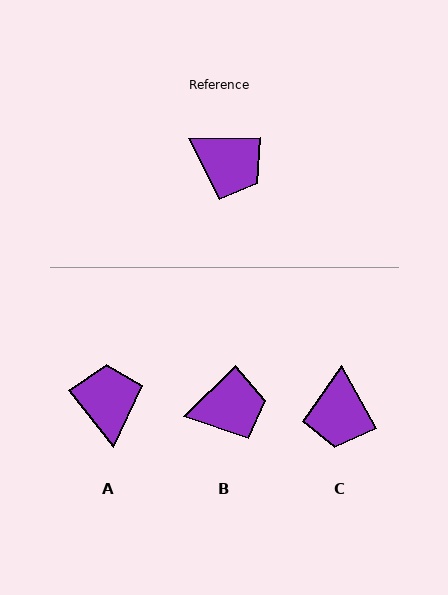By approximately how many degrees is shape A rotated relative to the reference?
Approximately 127 degrees counter-clockwise.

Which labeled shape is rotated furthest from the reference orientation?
A, about 127 degrees away.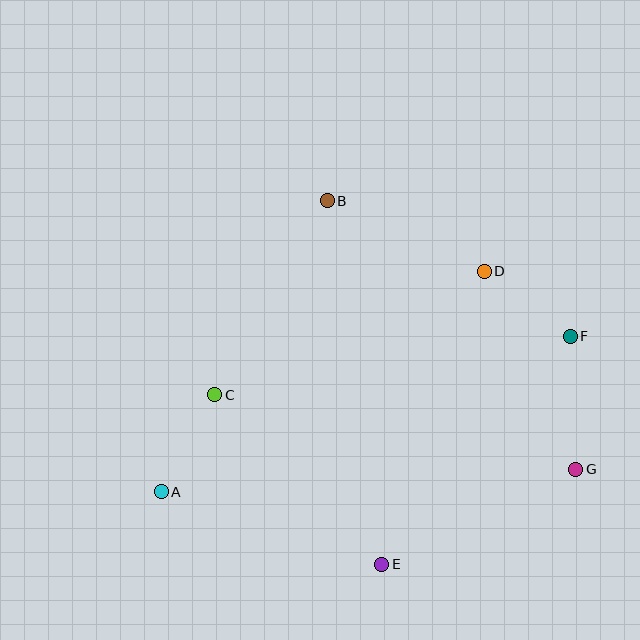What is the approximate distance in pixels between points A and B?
The distance between A and B is approximately 335 pixels.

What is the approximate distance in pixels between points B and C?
The distance between B and C is approximately 224 pixels.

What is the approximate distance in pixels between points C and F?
The distance between C and F is approximately 360 pixels.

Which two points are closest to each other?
Points D and F are closest to each other.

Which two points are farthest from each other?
Points A and F are farthest from each other.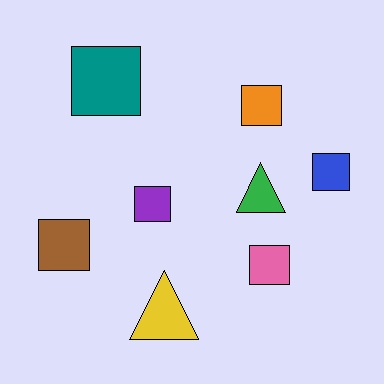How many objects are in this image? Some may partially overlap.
There are 8 objects.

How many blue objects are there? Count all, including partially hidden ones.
There is 1 blue object.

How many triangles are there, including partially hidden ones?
There are 2 triangles.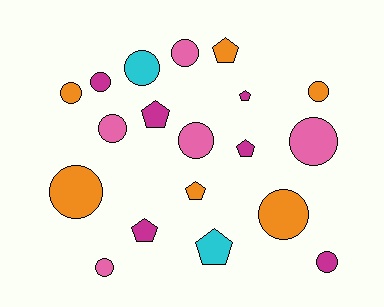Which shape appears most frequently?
Circle, with 12 objects.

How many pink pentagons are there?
There are no pink pentagons.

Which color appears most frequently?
Orange, with 6 objects.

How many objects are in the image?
There are 19 objects.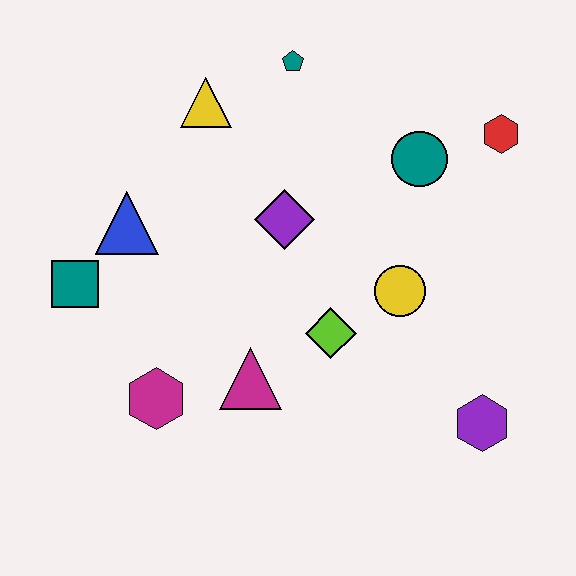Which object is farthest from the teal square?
The red hexagon is farthest from the teal square.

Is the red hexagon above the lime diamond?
Yes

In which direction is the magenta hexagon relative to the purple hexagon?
The magenta hexagon is to the left of the purple hexagon.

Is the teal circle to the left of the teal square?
No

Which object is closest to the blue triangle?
The teal square is closest to the blue triangle.